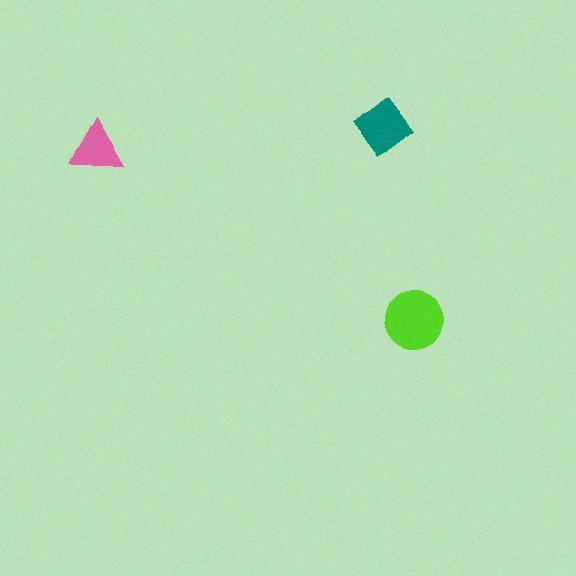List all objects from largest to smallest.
The lime circle, the teal diamond, the pink triangle.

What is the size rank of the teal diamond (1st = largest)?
2nd.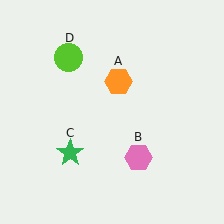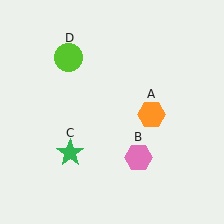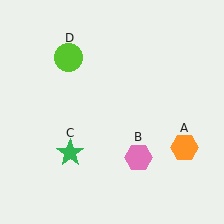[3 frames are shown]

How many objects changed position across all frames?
1 object changed position: orange hexagon (object A).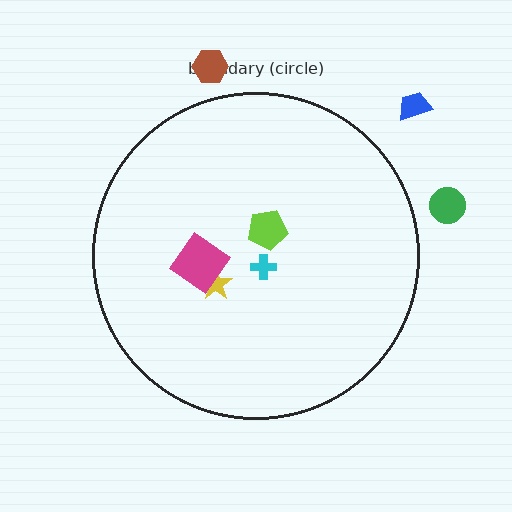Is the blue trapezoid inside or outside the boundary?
Outside.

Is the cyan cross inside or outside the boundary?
Inside.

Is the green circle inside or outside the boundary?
Outside.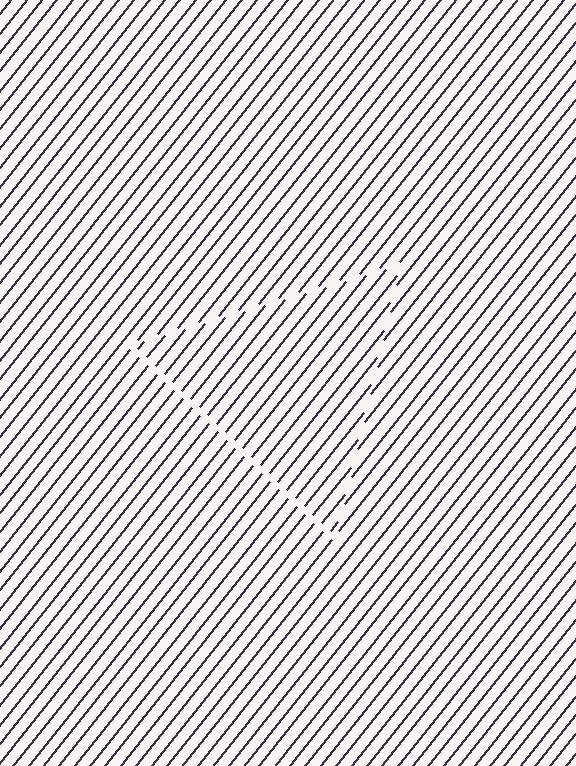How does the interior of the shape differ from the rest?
The interior of the shape contains the same grating, shifted by half a period — the contour is defined by the phase discontinuity where line-ends from the inner and outer gratings abut.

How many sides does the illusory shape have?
3 sides — the line-ends trace a triangle.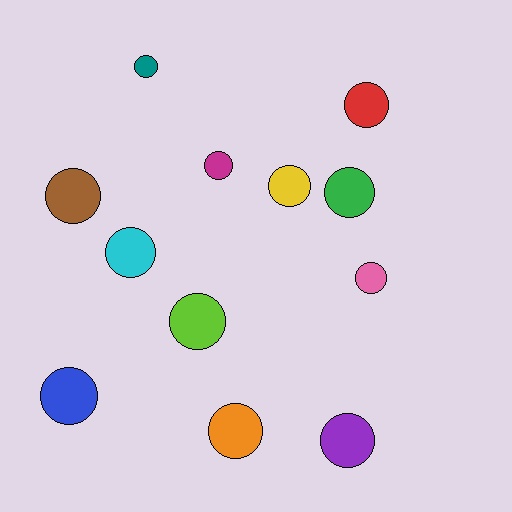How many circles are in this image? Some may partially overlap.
There are 12 circles.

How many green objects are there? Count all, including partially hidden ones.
There is 1 green object.